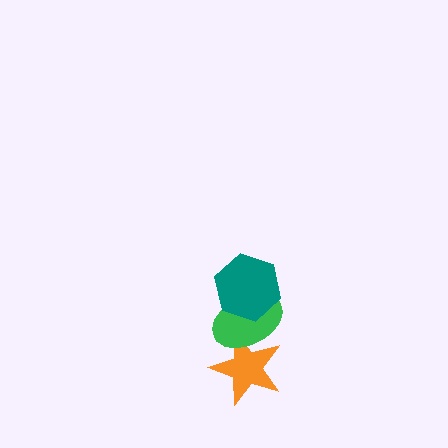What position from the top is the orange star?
The orange star is 3rd from the top.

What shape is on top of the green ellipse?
The teal hexagon is on top of the green ellipse.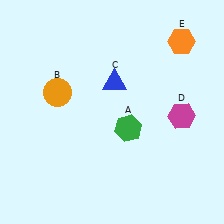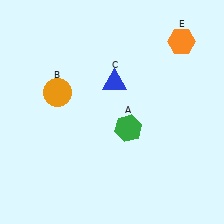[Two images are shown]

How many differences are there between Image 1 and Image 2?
There is 1 difference between the two images.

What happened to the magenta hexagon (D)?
The magenta hexagon (D) was removed in Image 2. It was in the bottom-right area of Image 1.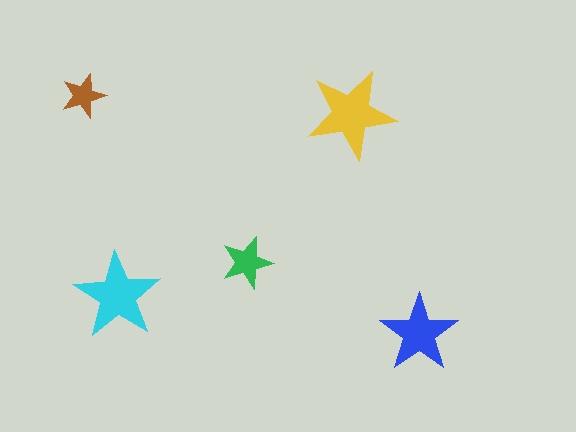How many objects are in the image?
There are 5 objects in the image.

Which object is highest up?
The brown star is topmost.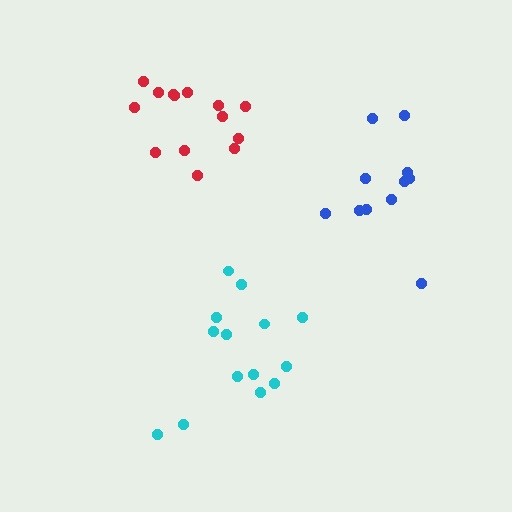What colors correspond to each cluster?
The clusters are colored: cyan, blue, red.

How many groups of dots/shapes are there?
There are 3 groups.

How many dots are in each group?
Group 1: 14 dots, Group 2: 11 dots, Group 3: 14 dots (39 total).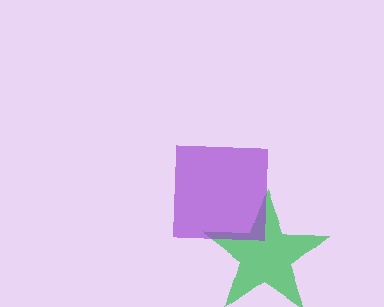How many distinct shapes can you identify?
There are 2 distinct shapes: a green star, a purple square.